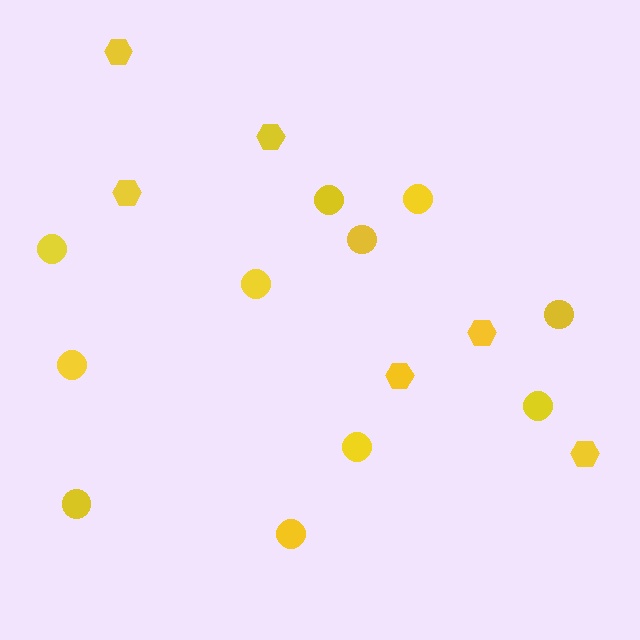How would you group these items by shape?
There are 2 groups: one group of hexagons (6) and one group of circles (11).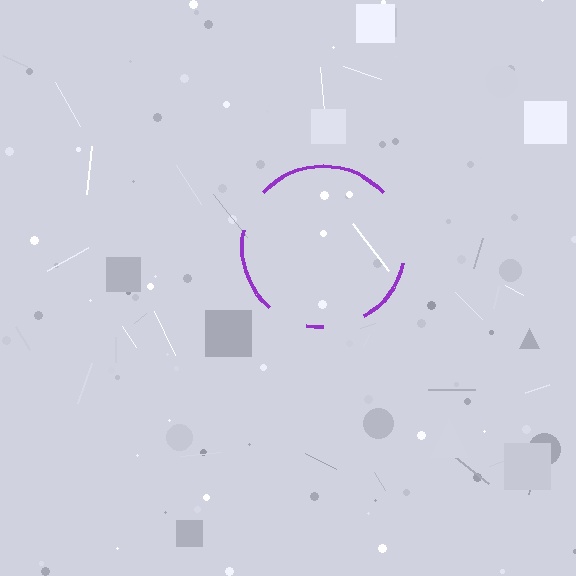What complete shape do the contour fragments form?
The contour fragments form a circle.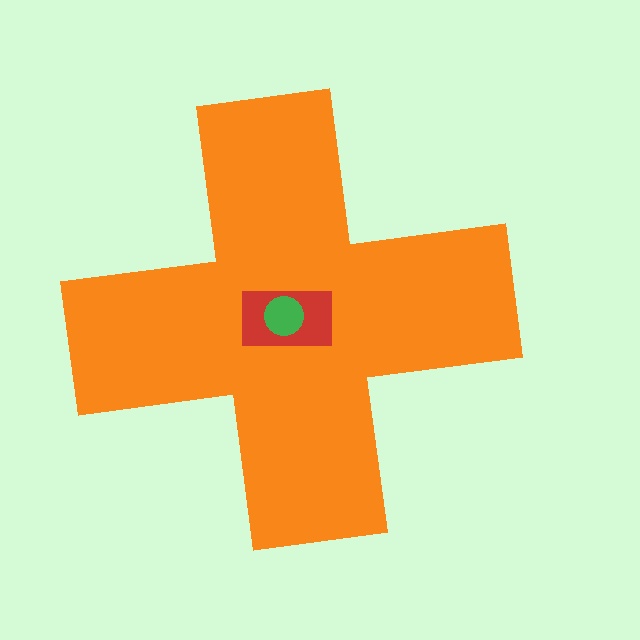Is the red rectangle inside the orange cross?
Yes.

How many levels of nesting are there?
3.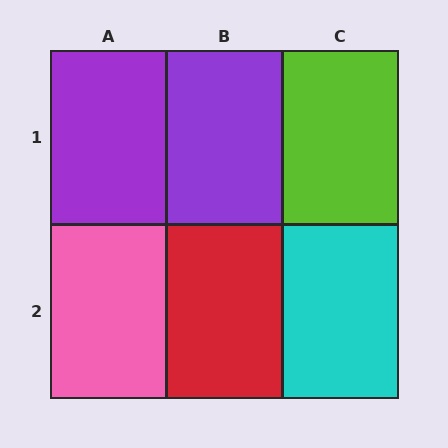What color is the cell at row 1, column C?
Lime.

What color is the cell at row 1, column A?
Purple.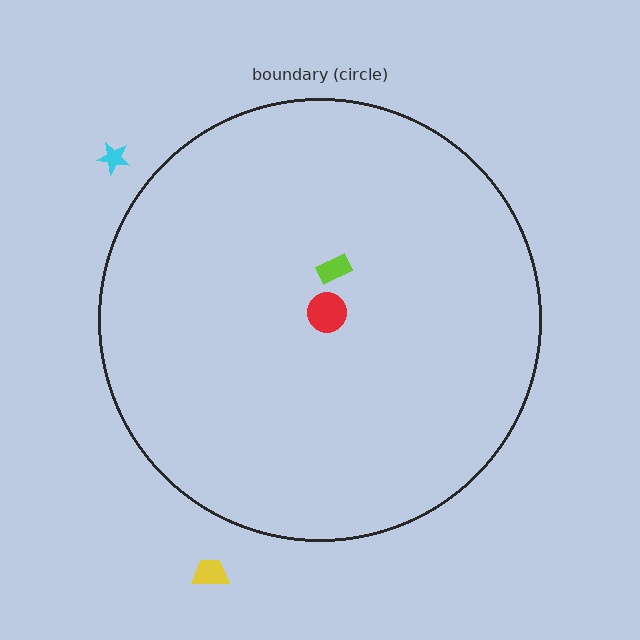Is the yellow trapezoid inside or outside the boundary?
Outside.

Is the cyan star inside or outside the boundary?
Outside.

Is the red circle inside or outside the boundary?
Inside.